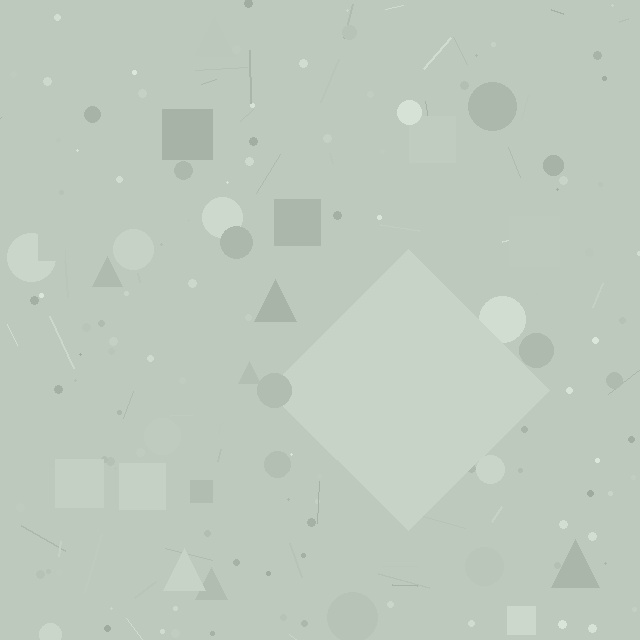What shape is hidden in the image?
A diamond is hidden in the image.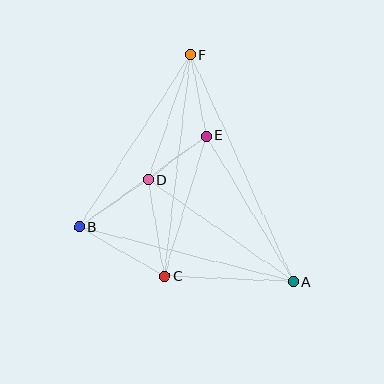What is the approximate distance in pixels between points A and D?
The distance between A and D is approximately 177 pixels.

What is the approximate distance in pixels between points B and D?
The distance between B and D is approximately 84 pixels.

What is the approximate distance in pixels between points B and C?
The distance between B and C is approximately 98 pixels.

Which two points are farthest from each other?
Points A and F are farthest from each other.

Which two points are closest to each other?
Points D and E are closest to each other.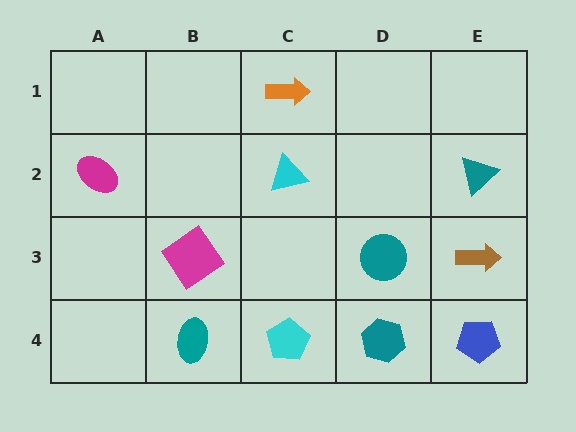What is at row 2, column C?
A cyan triangle.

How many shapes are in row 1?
1 shape.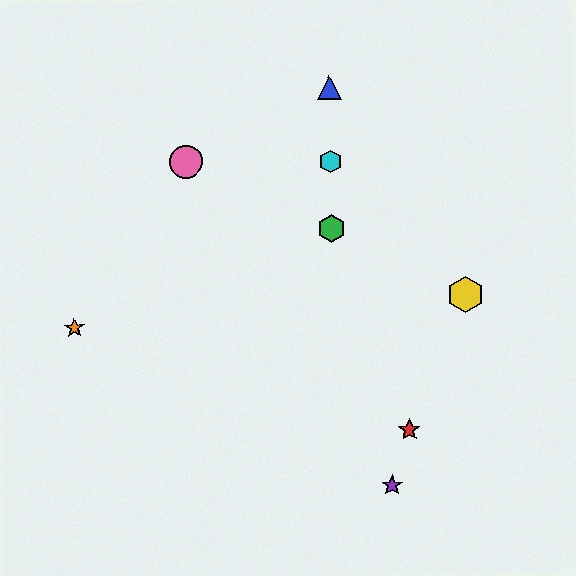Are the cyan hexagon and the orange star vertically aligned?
No, the cyan hexagon is at x≈330 and the orange star is at x≈74.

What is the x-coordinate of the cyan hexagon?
The cyan hexagon is at x≈330.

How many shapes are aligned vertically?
3 shapes (the blue triangle, the green hexagon, the cyan hexagon) are aligned vertically.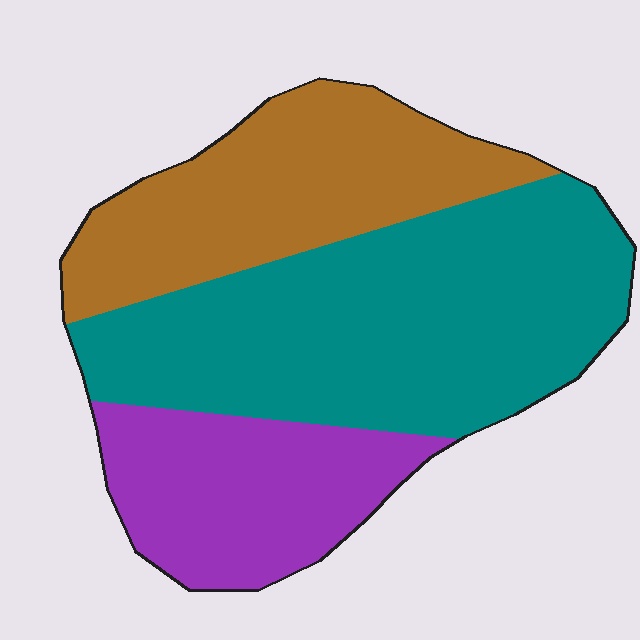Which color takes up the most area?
Teal, at roughly 50%.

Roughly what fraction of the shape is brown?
Brown takes up about one quarter (1/4) of the shape.